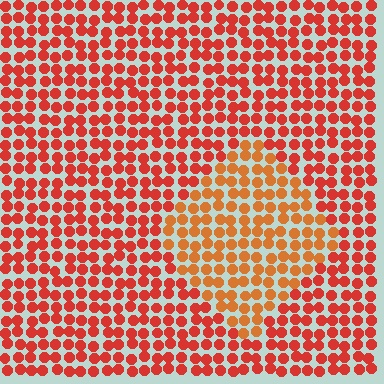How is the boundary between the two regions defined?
The boundary is defined purely by a slight shift in hue (about 24 degrees). Spacing, size, and orientation are identical on both sides.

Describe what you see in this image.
The image is filled with small red elements in a uniform arrangement. A diamond-shaped region is visible where the elements are tinted to a slightly different hue, forming a subtle color boundary.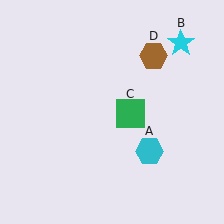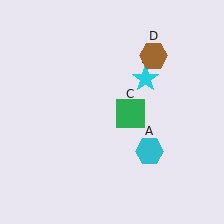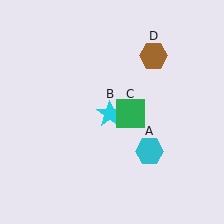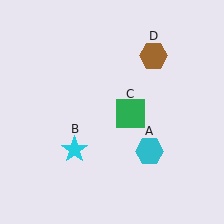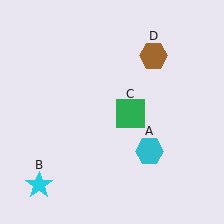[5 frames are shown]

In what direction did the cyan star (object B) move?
The cyan star (object B) moved down and to the left.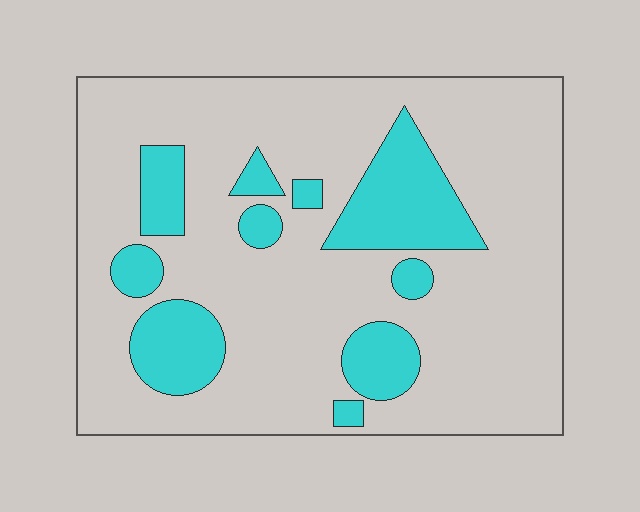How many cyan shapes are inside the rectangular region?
10.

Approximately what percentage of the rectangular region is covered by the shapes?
Approximately 20%.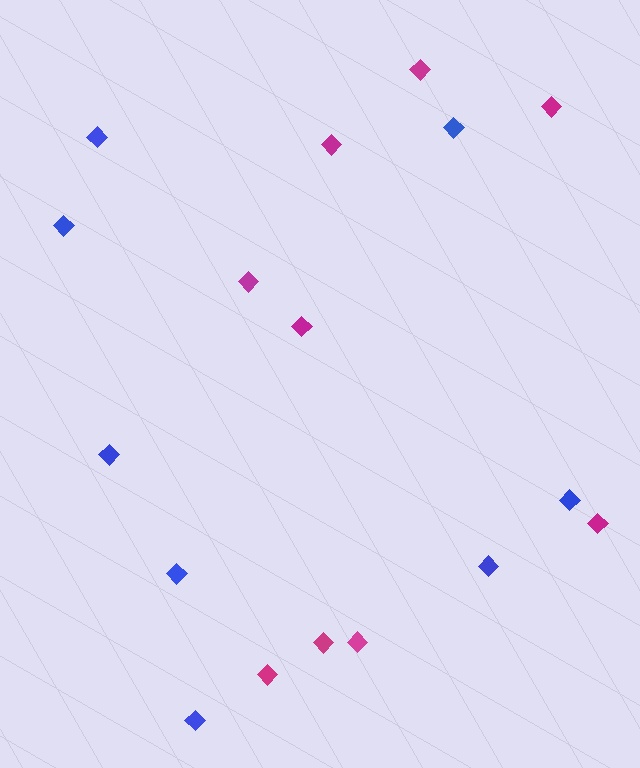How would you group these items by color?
There are 2 groups: one group of blue diamonds (8) and one group of magenta diamonds (9).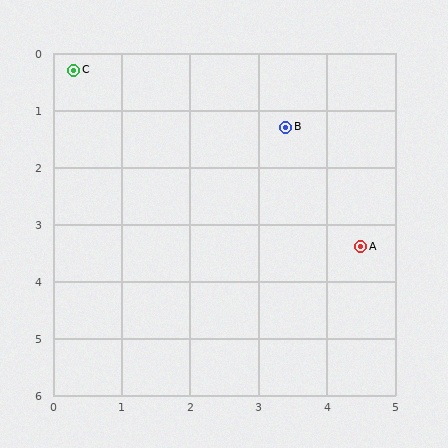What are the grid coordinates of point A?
Point A is at approximately (4.5, 3.4).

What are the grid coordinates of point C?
Point C is at approximately (0.3, 0.3).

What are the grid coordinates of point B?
Point B is at approximately (3.4, 1.3).